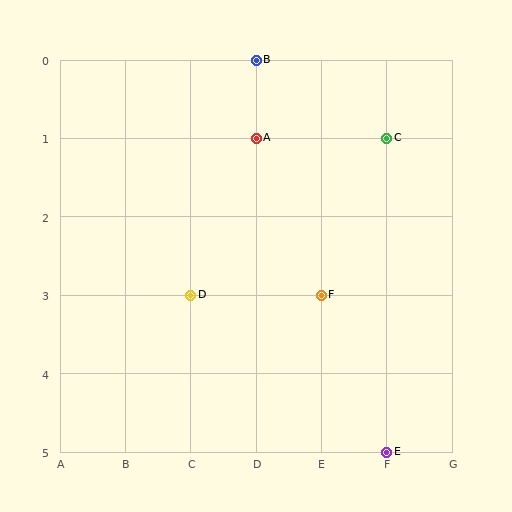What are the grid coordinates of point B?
Point B is at grid coordinates (D, 0).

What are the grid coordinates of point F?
Point F is at grid coordinates (E, 3).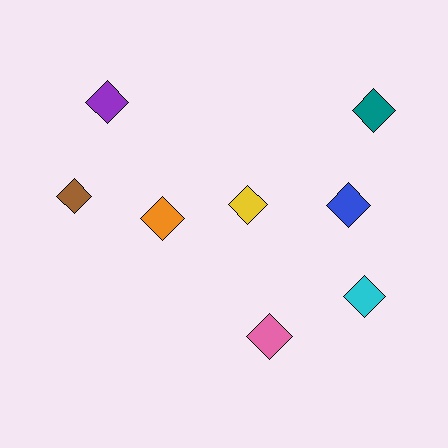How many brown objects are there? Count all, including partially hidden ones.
There is 1 brown object.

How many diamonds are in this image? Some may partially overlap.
There are 8 diamonds.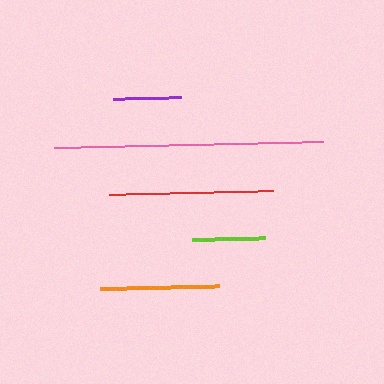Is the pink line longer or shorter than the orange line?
The pink line is longer than the orange line.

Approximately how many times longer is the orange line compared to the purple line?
The orange line is approximately 1.7 times the length of the purple line.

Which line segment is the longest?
The pink line is the longest at approximately 268 pixels.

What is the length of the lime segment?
The lime segment is approximately 73 pixels long.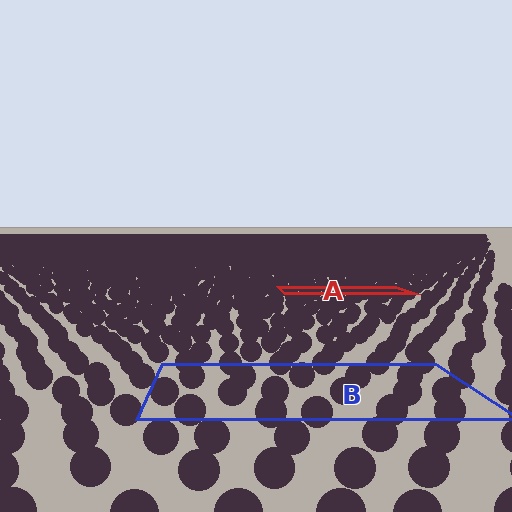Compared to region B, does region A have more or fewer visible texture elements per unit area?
Region A has more texture elements per unit area — they are packed more densely because it is farther away.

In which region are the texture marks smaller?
The texture marks are smaller in region A, because it is farther away.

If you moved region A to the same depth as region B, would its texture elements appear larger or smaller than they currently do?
They would appear larger. At a closer depth, the same texture elements are projected at a bigger on-screen size.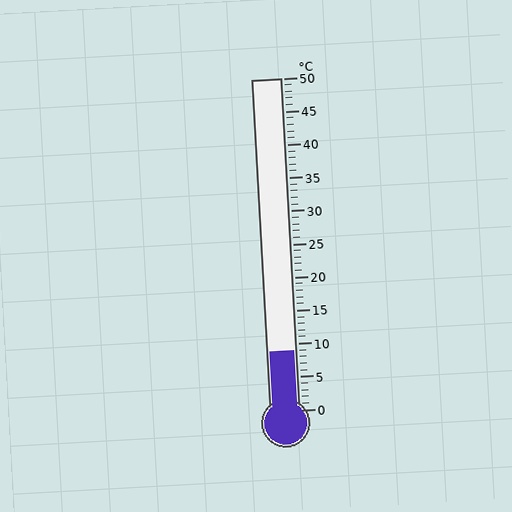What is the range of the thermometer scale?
The thermometer scale ranges from 0°C to 50°C.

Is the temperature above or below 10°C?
The temperature is below 10°C.